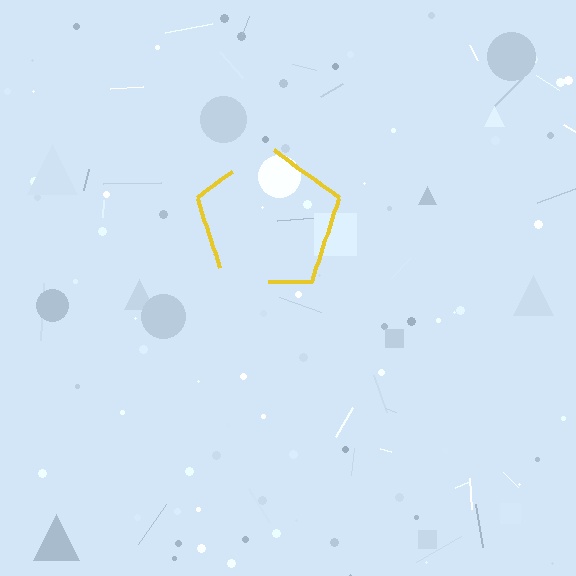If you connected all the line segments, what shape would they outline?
They would outline a pentagon.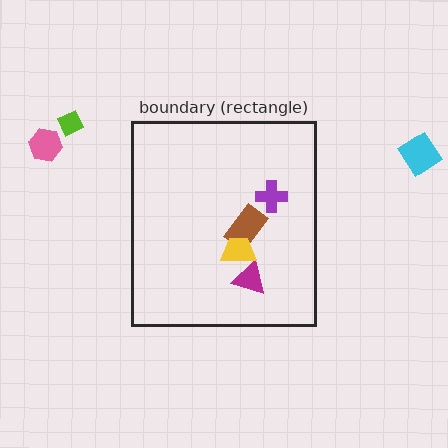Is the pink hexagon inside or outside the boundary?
Outside.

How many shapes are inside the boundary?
4 inside, 3 outside.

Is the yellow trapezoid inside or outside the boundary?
Inside.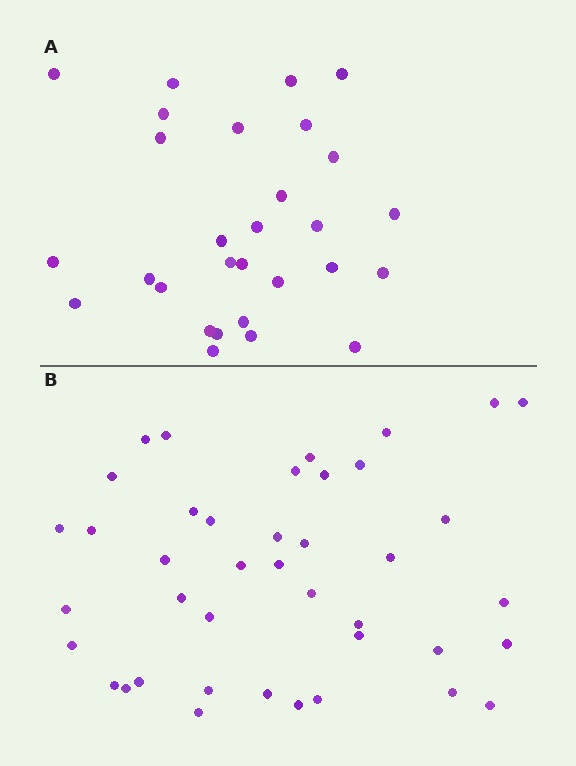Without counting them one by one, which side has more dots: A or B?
Region B (the bottom region) has more dots.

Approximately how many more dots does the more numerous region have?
Region B has roughly 12 or so more dots than region A.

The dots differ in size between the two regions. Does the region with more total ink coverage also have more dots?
No. Region A has more total ink coverage because its dots are larger, but region B actually contains more individual dots. Total area can be misleading — the number of items is what matters here.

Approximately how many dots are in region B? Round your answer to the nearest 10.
About 40 dots. (The exact count is 41, which rounds to 40.)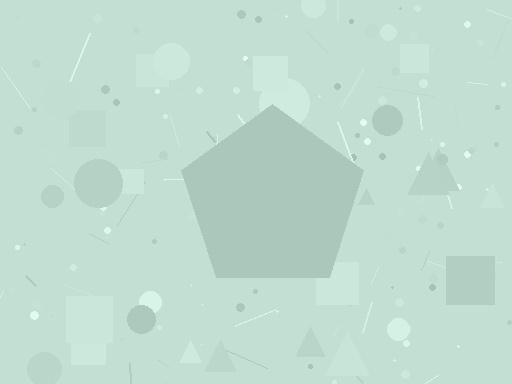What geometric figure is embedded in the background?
A pentagon is embedded in the background.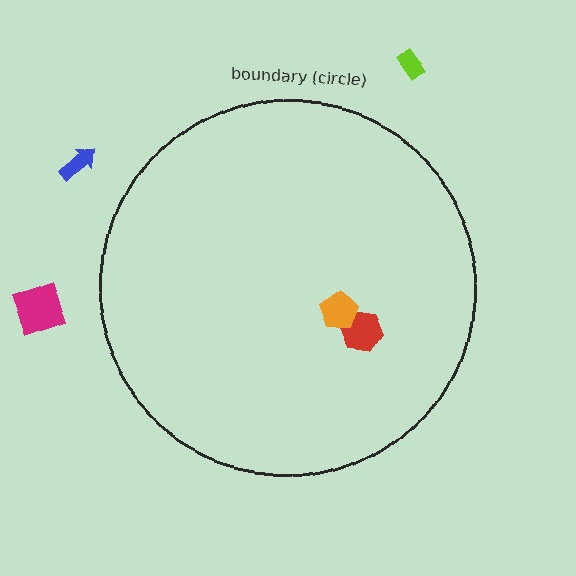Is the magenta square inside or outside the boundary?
Outside.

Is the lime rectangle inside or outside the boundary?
Outside.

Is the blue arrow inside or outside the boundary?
Outside.